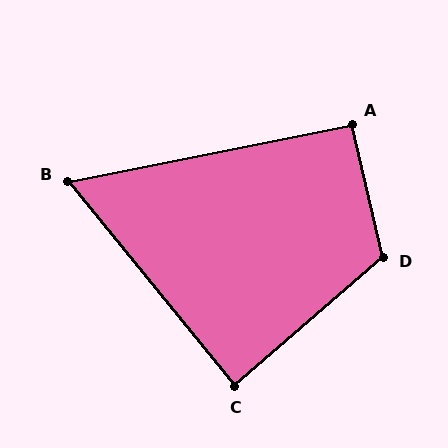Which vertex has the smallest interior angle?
B, at approximately 62 degrees.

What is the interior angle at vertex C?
Approximately 88 degrees (approximately right).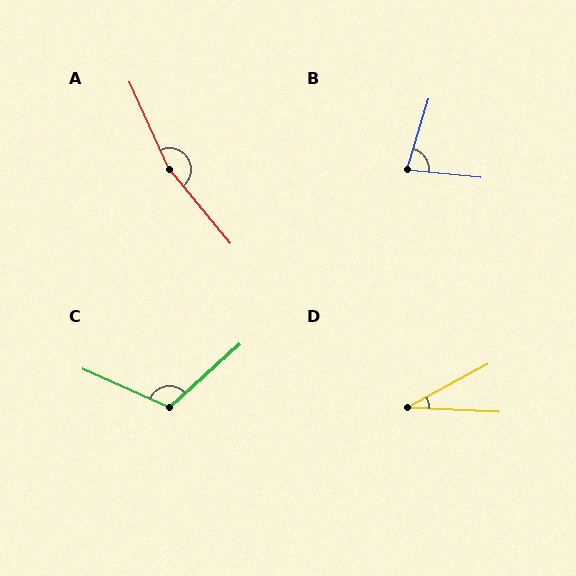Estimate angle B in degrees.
Approximately 79 degrees.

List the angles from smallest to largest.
D (31°), B (79°), C (114°), A (165°).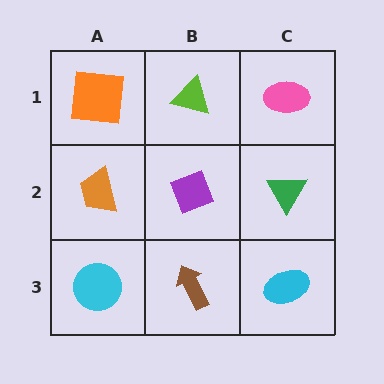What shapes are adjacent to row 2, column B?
A lime triangle (row 1, column B), a brown arrow (row 3, column B), an orange trapezoid (row 2, column A), a green triangle (row 2, column C).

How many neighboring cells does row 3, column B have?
3.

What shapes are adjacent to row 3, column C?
A green triangle (row 2, column C), a brown arrow (row 3, column B).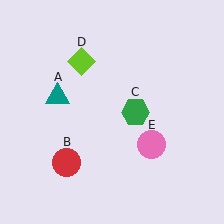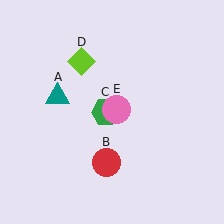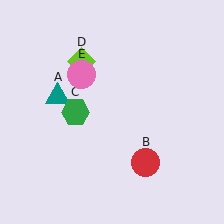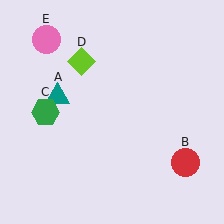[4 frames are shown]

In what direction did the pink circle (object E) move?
The pink circle (object E) moved up and to the left.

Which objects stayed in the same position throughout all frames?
Teal triangle (object A) and lime diamond (object D) remained stationary.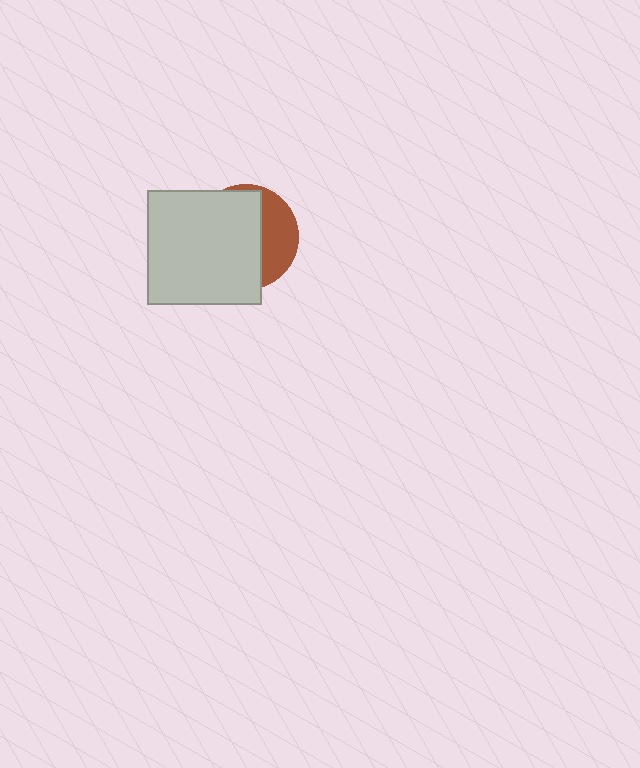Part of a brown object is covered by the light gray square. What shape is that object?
It is a circle.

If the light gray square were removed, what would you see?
You would see the complete brown circle.